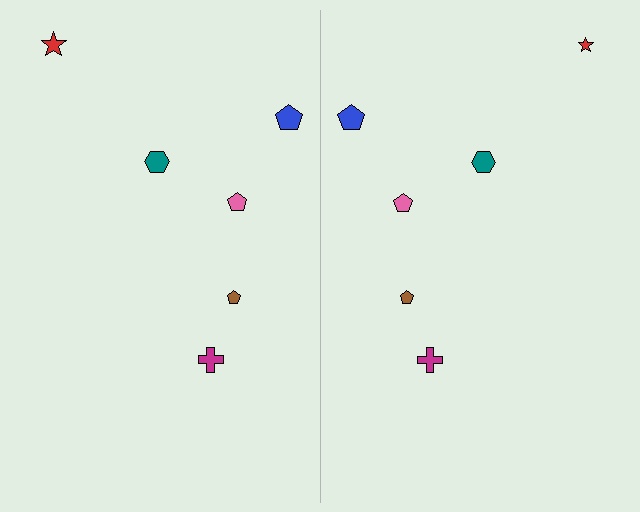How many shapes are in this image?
There are 12 shapes in this image.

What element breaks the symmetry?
The red star on the right side has a different size than its mirror counterpart.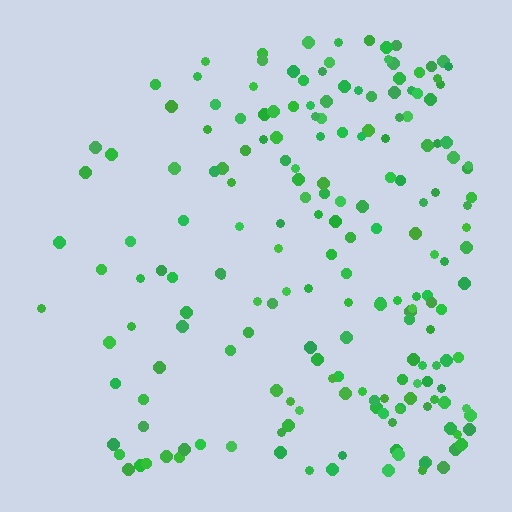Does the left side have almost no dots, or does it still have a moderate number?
Still a moderate number, just noticeably fewer than the right.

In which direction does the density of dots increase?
From left to right, with the right side densest.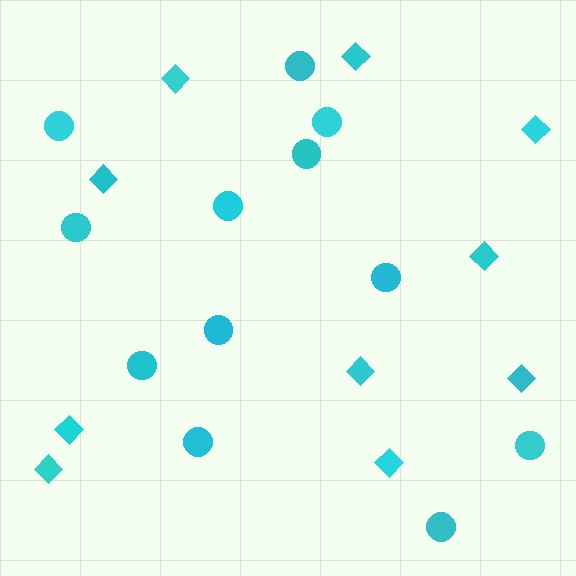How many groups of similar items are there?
There are 2 groups: one group of circles (12) and one group of diamonds (10).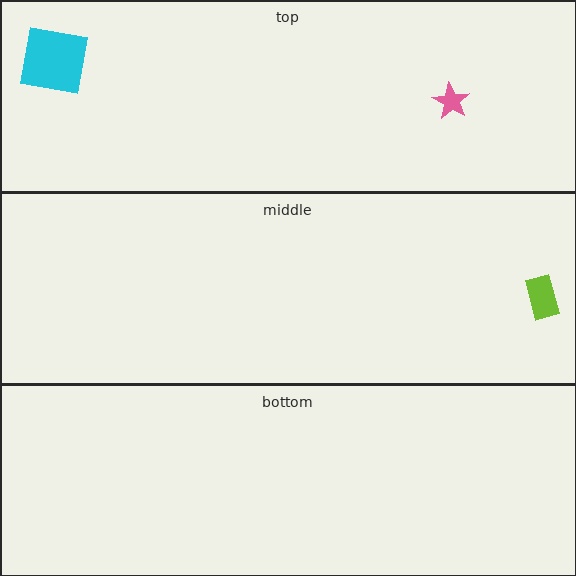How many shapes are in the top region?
2.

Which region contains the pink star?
The top region.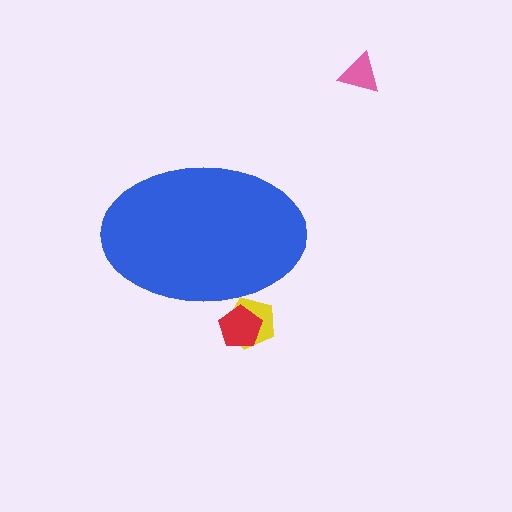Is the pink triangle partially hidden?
No, the pink triangle is fully visible.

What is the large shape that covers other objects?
A blue ellipse.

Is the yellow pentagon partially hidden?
Yes, the yellow pentagon is partially hidden behind the blue ellipse.